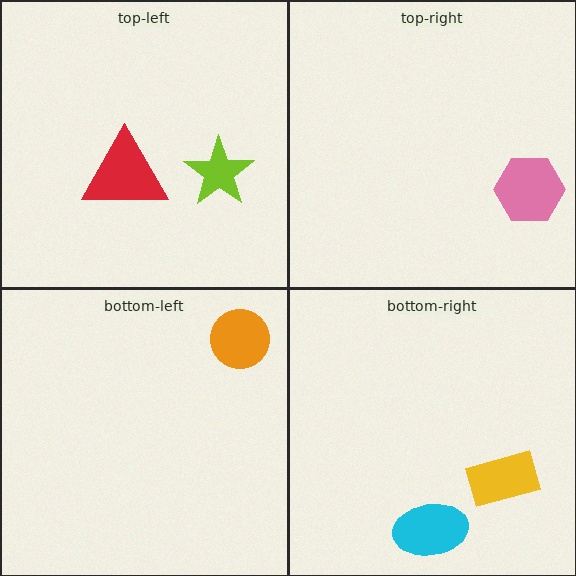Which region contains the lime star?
The top-left region.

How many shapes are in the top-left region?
2.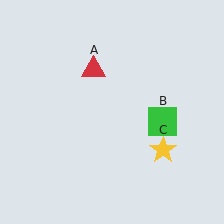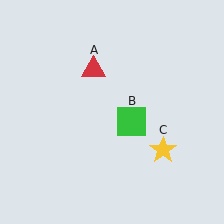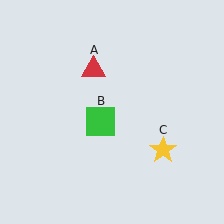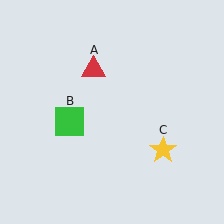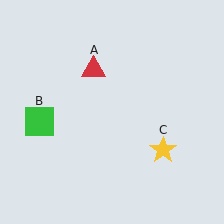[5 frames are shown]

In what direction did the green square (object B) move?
The green square (object B) moved left.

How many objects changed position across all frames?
1 object changed position: green square (object B).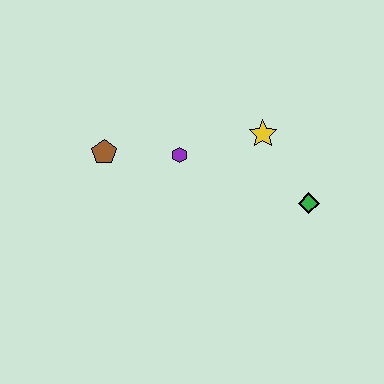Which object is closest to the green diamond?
The yellow star is closest to the green diamond.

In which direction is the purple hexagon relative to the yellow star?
The purple hexagon is to the left of the yellow star.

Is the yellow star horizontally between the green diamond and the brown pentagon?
Yes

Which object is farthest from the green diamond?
The brown pentagon is farthest from the green diamond.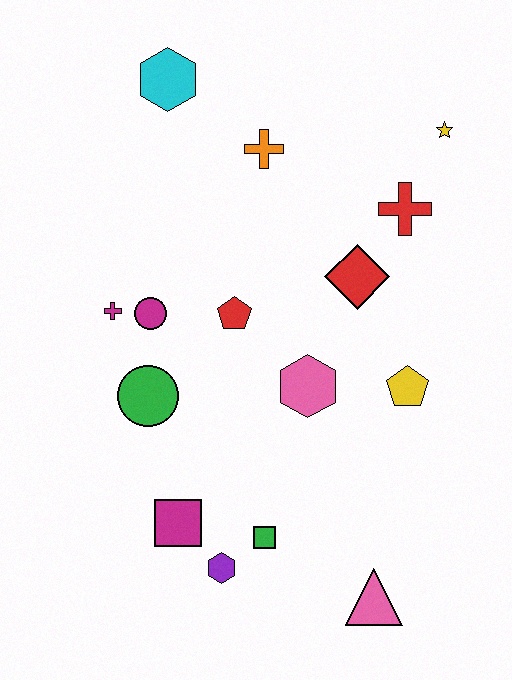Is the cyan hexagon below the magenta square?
No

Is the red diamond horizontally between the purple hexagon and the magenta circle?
No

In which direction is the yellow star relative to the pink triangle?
The yellow star is above the pink triangle.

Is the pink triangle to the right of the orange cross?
Yes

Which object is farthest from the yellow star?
The purple hexagon is farthest from the yellow star.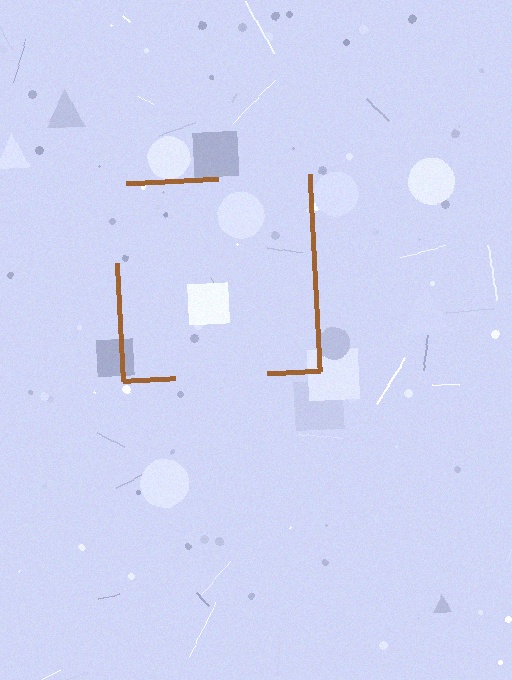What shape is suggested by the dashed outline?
The dashed outline suggests a square.